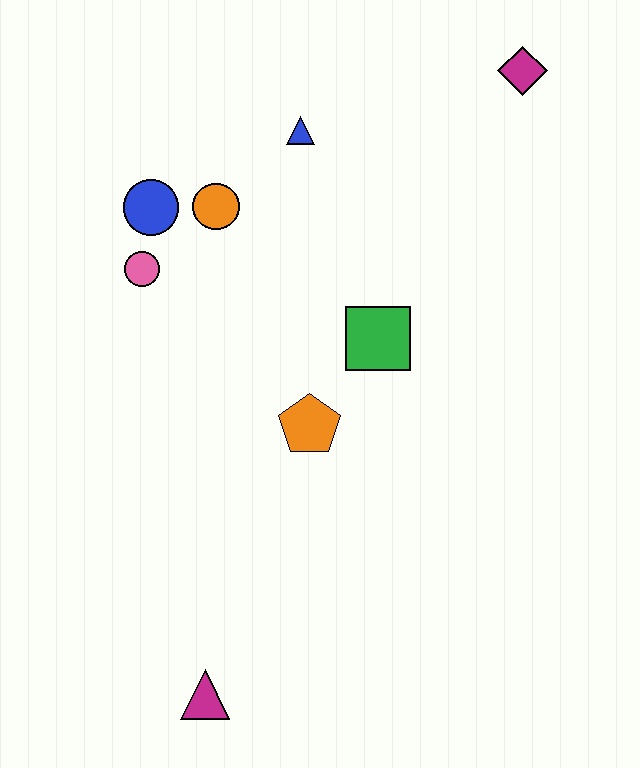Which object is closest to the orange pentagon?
The green square is closest to the orange pentagon.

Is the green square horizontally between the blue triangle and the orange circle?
No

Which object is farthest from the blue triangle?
The magenta triangle is farthest from the blue triangle.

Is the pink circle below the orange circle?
Yes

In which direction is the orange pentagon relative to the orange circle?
The orange pentagon is below the orange circle.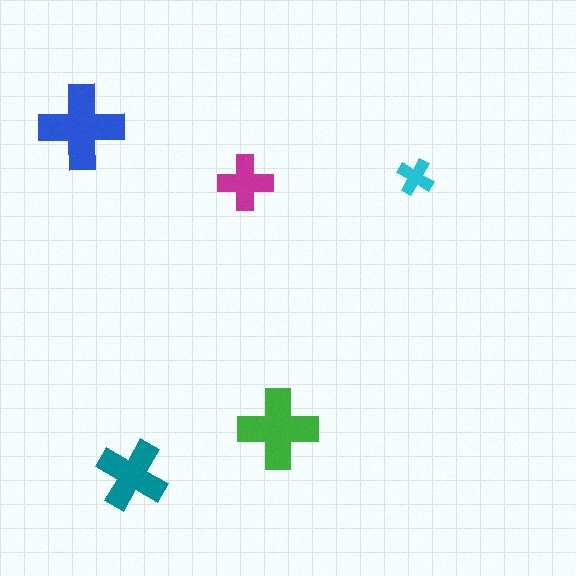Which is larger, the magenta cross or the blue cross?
The blue one.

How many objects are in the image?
There are 5 objects in the image.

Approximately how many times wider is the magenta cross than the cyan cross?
About 1.5 times wider.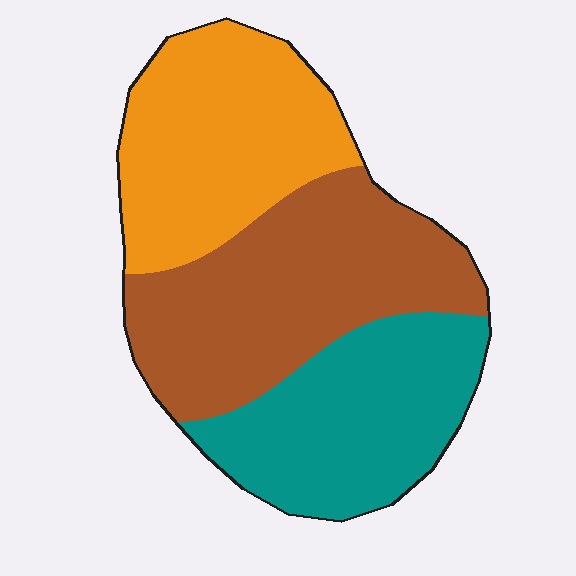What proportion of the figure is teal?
Teal covers 30% of the figure.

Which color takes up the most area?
Brown, at roughly 40%.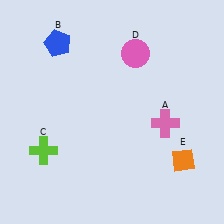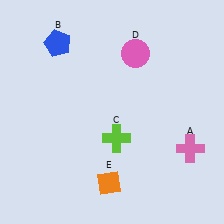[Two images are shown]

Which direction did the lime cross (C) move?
The lime cross (C) moved right.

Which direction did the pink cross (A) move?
The pink cross (A) moved down.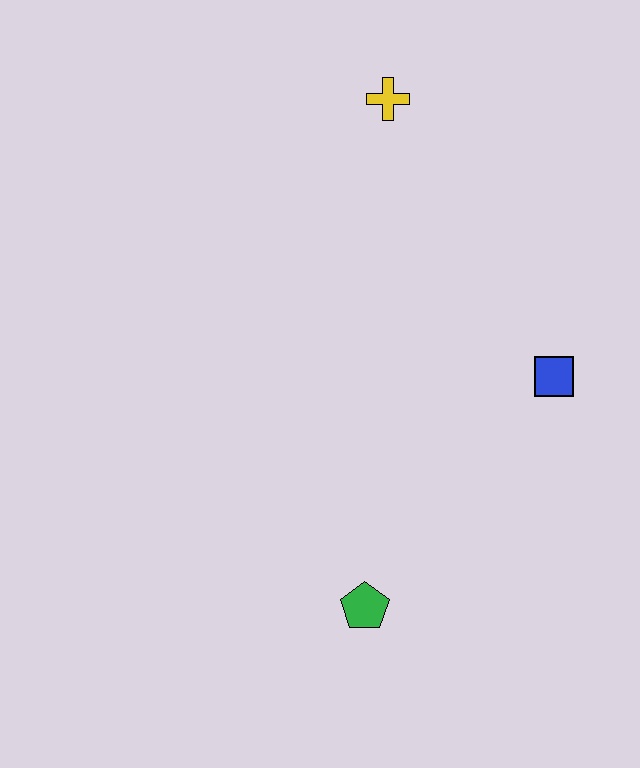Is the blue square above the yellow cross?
No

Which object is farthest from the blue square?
The yellow cross is farthest from the blue square.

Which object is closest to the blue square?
The green pentagon is closest to the blue square.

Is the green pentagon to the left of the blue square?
Yes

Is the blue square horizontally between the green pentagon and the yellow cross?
No